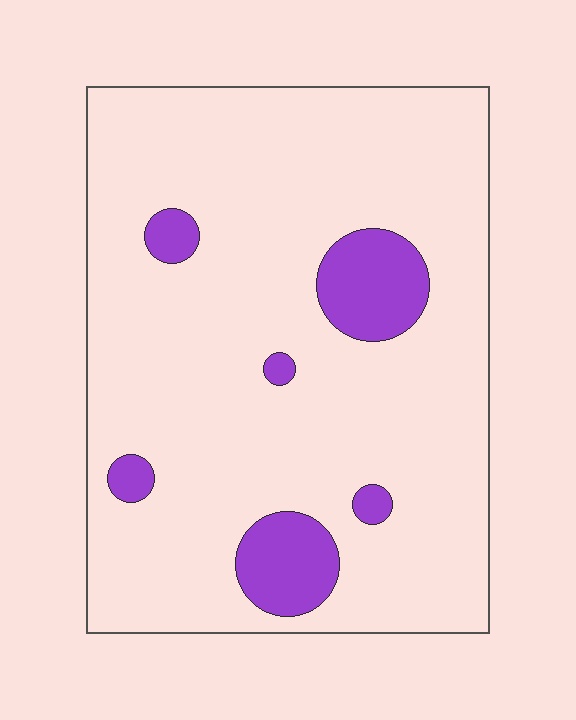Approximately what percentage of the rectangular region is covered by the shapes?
Approximately 10%.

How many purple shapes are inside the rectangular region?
6.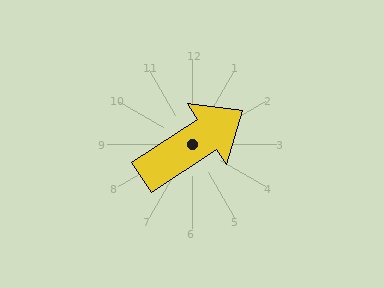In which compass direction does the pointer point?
Northeast.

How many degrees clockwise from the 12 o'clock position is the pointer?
Approximately 57 degrees.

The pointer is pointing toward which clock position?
Roughly 2 o'clock.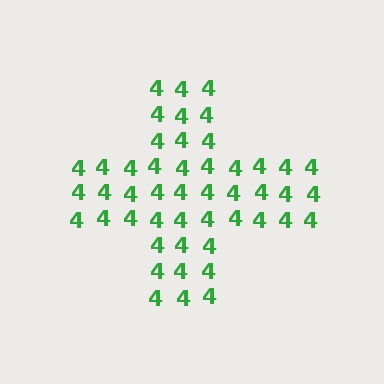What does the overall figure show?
The overall figure shows a cross.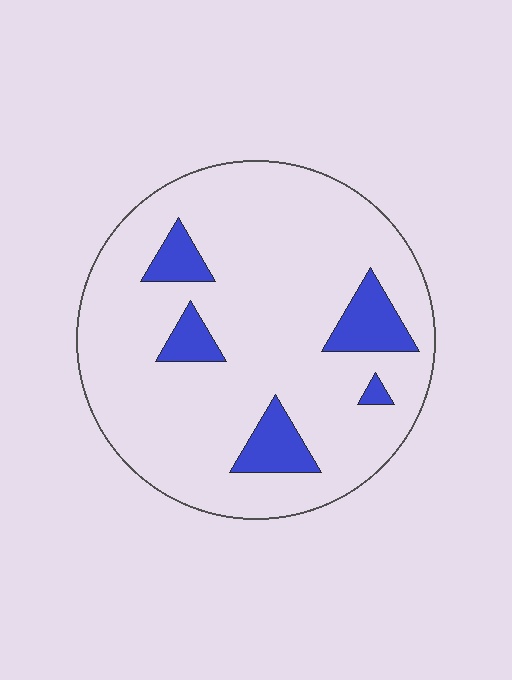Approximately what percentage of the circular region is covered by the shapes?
Approximately 15%.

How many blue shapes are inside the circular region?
5.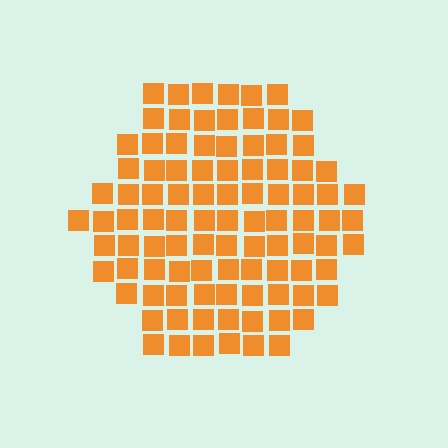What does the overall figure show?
The overall figure shows a hexagon.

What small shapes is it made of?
It is made of small squares.